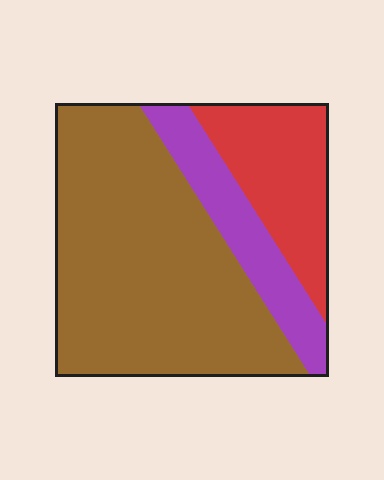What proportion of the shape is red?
Red takes up about one fifth (1/5) of the shape.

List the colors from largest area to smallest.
From largest to smallest: brown, red, purple.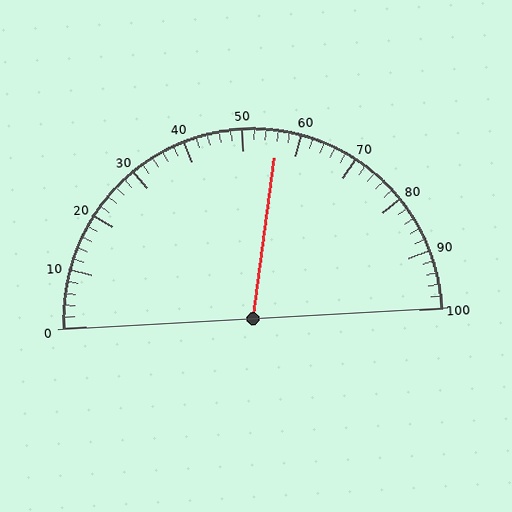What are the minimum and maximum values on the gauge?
The gauge ranges from 0 to 100.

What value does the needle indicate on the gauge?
The needle indicates approximately 56.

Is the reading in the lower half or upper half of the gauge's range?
The reading is in the upper half of the range (0 to 100).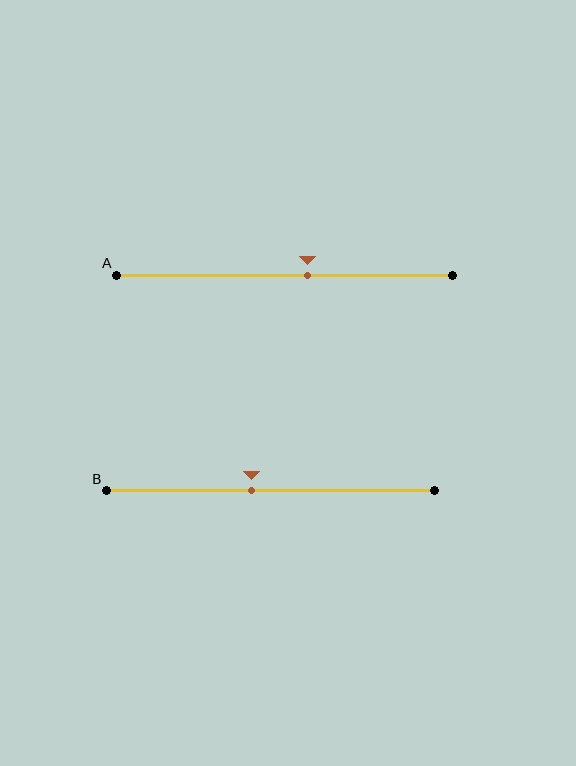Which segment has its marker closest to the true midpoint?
Segment B has its marker closest to the true midpoint.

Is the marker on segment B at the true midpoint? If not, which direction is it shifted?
No, the marker on segment B is shifted to the left by about 6% of the segment length.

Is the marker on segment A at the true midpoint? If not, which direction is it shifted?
No, the marker on segment A is shifted to the right by about 7% of the segment length.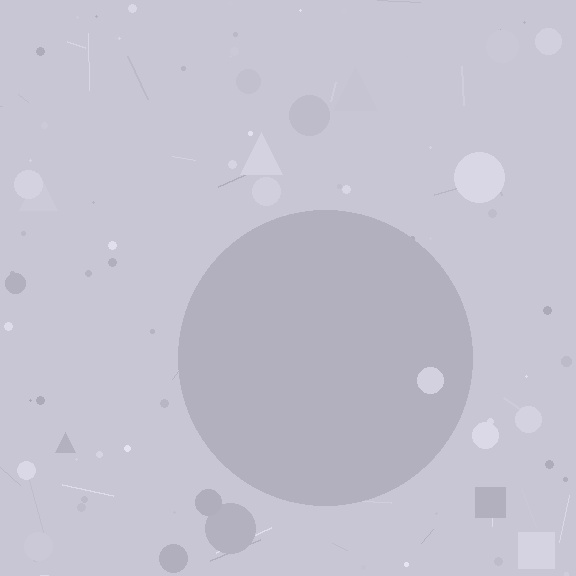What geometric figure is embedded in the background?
A circle is embedded in the background.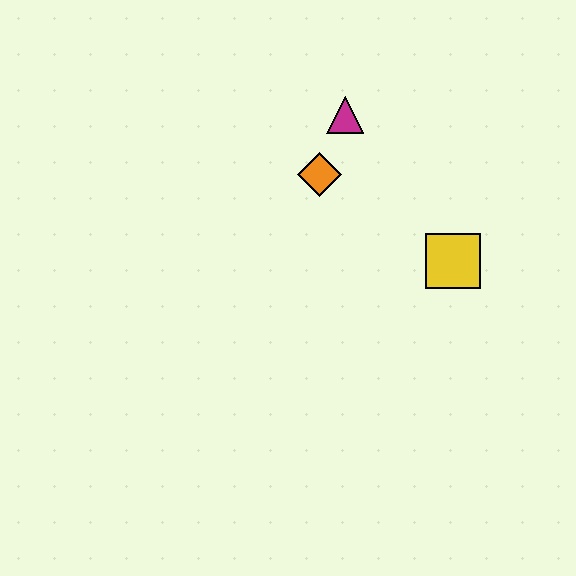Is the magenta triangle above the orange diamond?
Yes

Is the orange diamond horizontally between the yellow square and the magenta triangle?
No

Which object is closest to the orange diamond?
The magenta triangle is closest to the orange diamond.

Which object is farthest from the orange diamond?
The yellow square is farthest from the orange diamond.